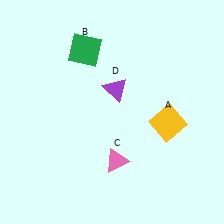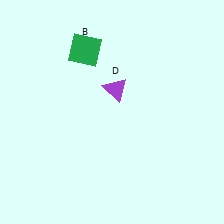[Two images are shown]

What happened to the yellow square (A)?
The yellow square (A) was removed in Image 2. It was in the bottom-right area of Image 1.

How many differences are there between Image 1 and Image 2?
There are 2 differences between the two images.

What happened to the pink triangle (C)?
The pink triangle (C) was removed in Image 2. It was in the bottom-right area of Image 1.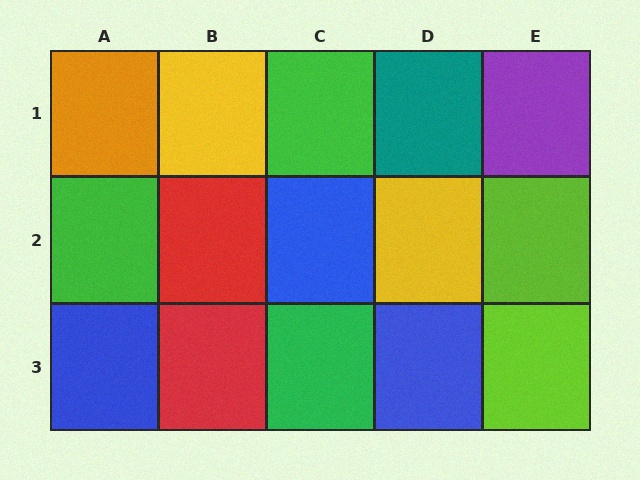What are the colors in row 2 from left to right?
Green, red, blue, yellow, lime.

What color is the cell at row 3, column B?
Red.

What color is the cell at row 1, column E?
Purple.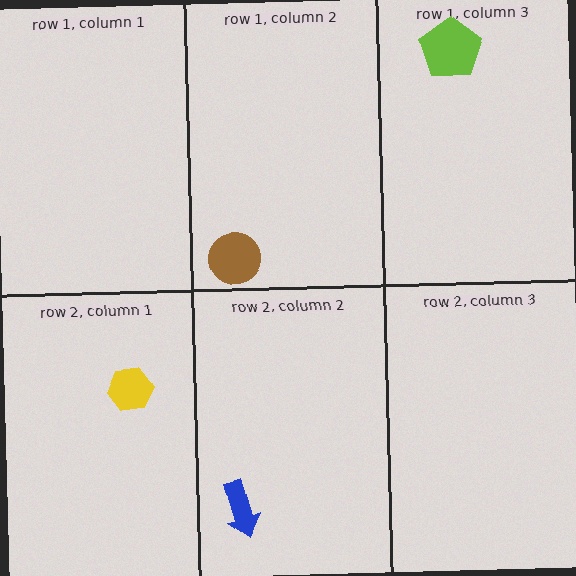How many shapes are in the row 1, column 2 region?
1.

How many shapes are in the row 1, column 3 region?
1.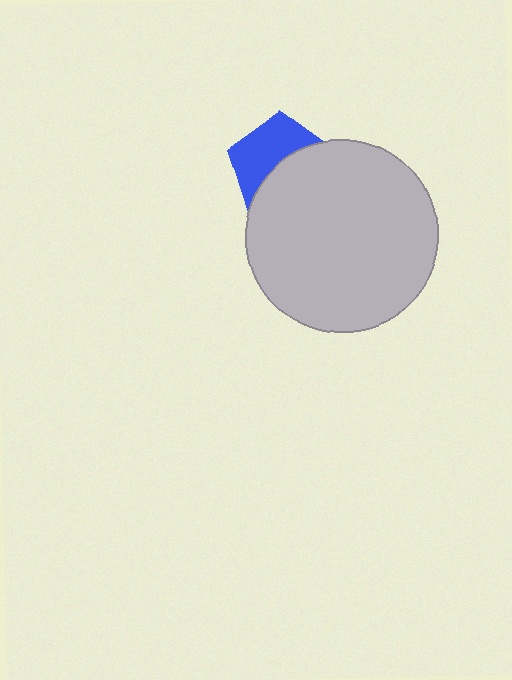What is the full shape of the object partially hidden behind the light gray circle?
The partially hidden object is a blue pentagon.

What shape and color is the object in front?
The object in front is a light gray circle.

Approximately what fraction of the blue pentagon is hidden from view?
Roughly 51% of the blue pentagon is hidden behind the light gray circle.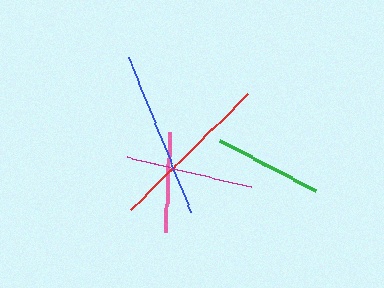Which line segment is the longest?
The blue line is the longest at approximately 166 pixels.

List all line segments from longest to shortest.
From longest to shortest: blue, red, magenta, green, pink.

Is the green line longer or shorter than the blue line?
The blue line is longer than the green line.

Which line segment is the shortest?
The pink line is the shortest at approximately 100 pixels.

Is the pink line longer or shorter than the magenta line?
The magenta line is longer than the pink line.